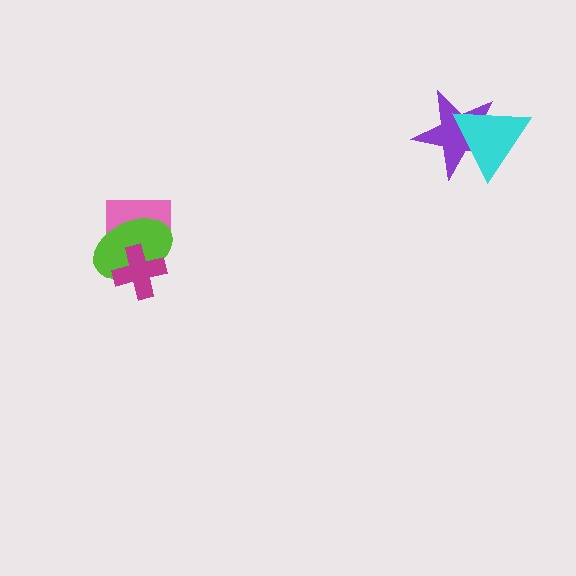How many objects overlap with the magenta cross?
2 objects overlap with the magenta cross.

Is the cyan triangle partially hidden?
No, no other shape covers it.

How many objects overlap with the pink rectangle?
2 objects overlap with the pink rectangle.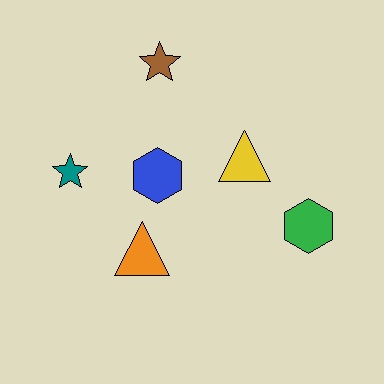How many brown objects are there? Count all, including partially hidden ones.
There is 1 brown object.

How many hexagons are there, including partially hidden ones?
There are 2 hexagons.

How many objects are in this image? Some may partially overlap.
There are 6 objects.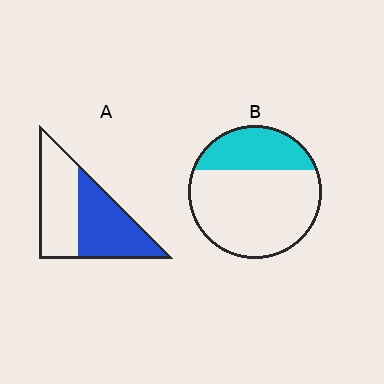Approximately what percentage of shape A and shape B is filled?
A is approximately 50% and B is approximately 30%.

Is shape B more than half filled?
No.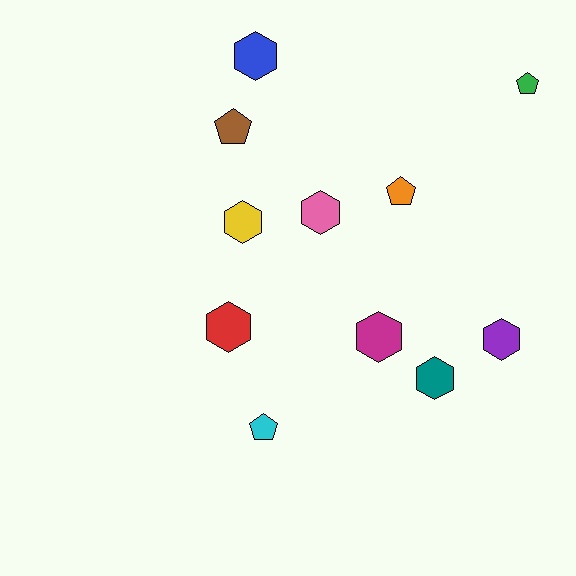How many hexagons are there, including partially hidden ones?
There are 7 hexagons.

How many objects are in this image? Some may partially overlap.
There are 11 objects.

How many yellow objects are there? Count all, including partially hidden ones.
There is 1 yellow object.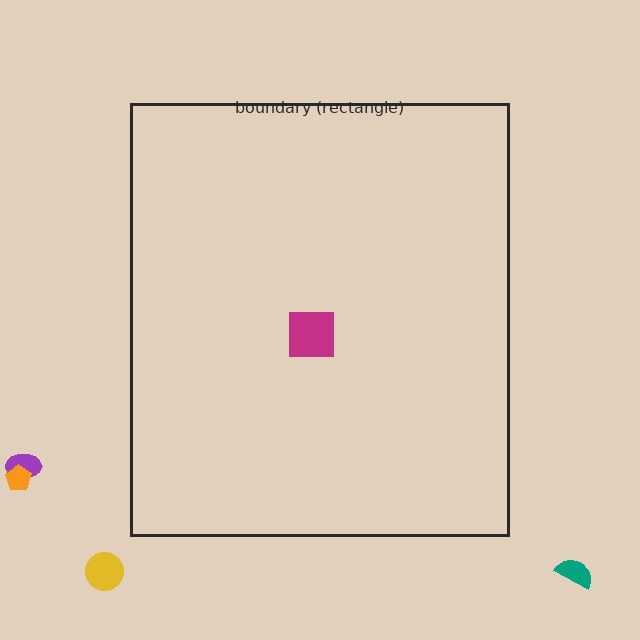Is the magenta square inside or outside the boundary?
Inside.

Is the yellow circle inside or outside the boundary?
Outside.